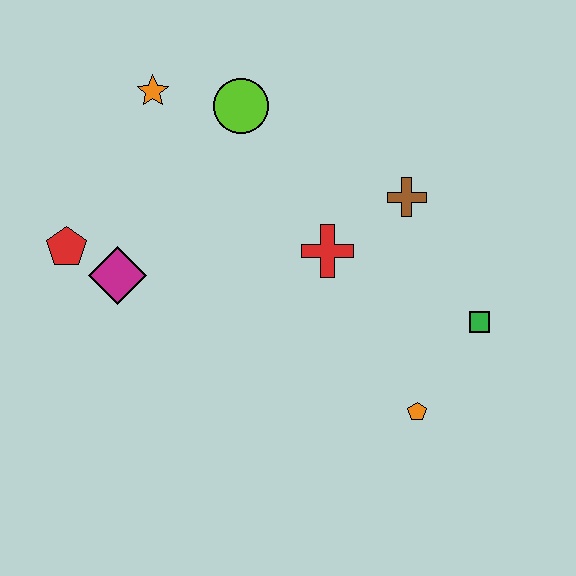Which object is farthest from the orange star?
The orange pentagon is farthest from the orange star.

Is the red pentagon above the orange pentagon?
Yes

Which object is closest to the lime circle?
The orange star is closest to the lime circle.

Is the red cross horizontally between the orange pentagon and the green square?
No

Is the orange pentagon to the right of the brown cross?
Yes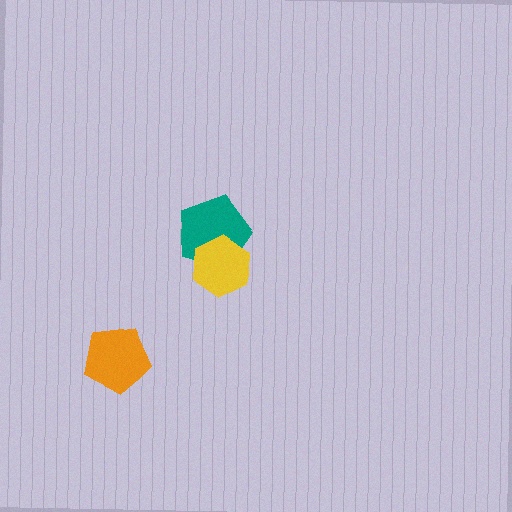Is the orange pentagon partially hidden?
No, no other shape covers it.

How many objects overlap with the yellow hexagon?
1 object overlaps with the yellow hexagon.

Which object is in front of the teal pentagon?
The yellow hexagon is in front of the teal pentagon.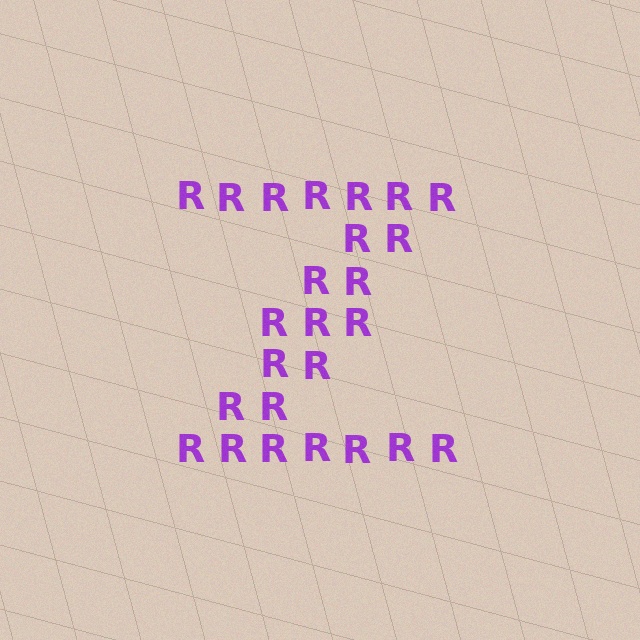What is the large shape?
The large shape is the letter Z.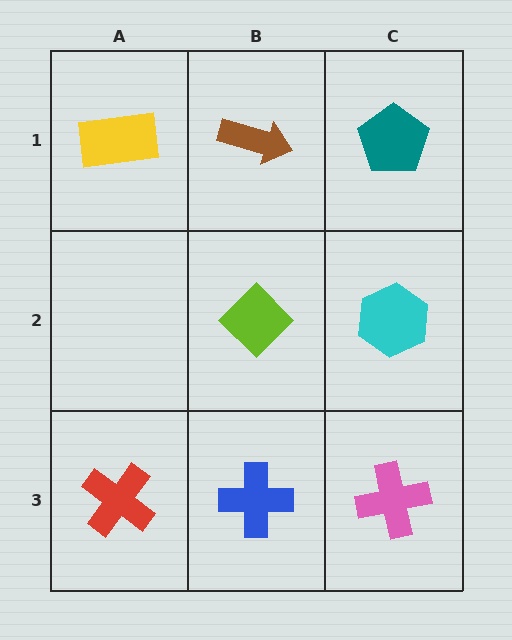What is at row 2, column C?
A cyan hexagon.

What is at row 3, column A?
A red cross.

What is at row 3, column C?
A pink cross.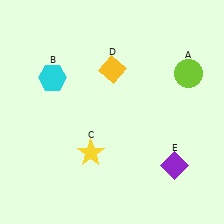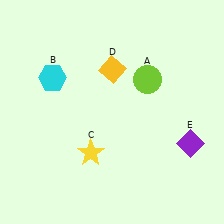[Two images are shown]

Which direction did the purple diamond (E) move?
The purple diamond (E) moved up.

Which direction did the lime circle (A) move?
The lime circle (A) moved left.